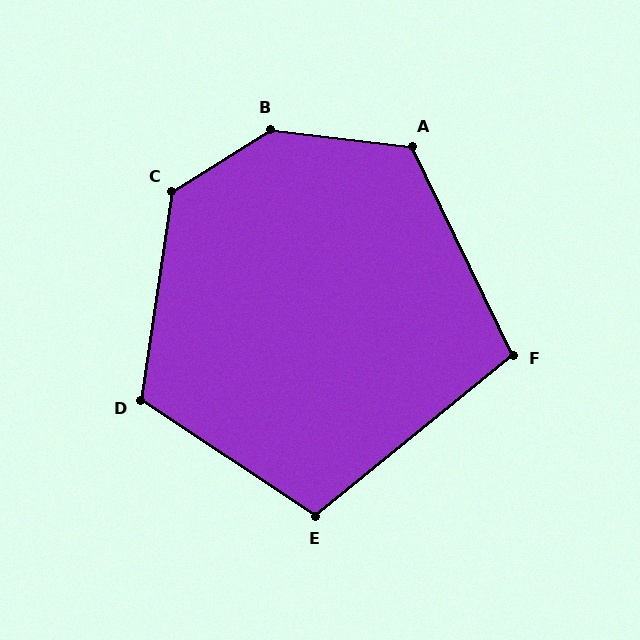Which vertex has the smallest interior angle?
F, at approximately 103 degrees.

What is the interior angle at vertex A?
Approximately 122 degrees (obtuse).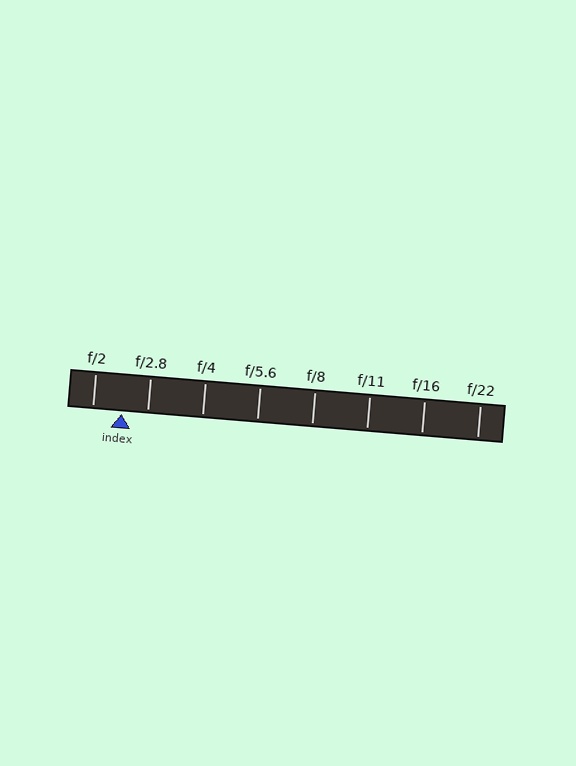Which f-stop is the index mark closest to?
The index mark is closest to f/2.8.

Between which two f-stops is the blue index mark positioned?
The index mark is between f/2 and f/2.8.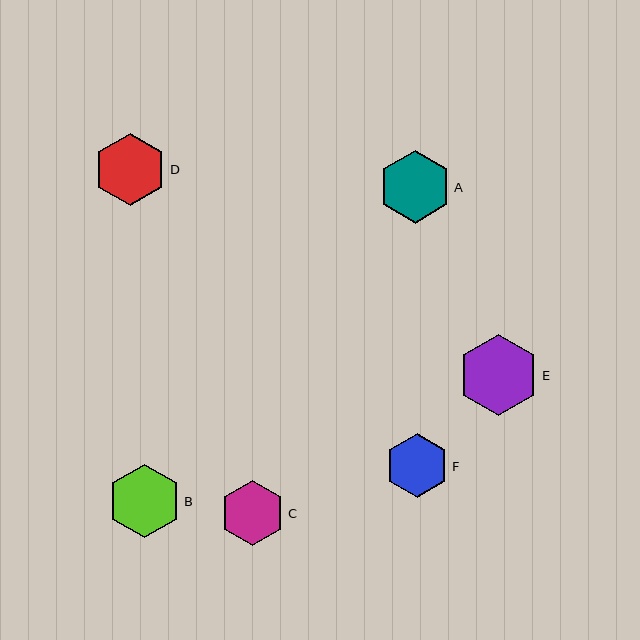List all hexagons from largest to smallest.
From largest to smallest: E, B, A, D, C, F.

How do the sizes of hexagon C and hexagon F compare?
Hexagon C and hexagon F are approximately the same size.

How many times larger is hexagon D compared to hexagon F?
Hexagon D is approximately 1.1 times the size of hexagon F.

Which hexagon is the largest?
Hexagon E is the largest with a size of approximately 81 pixels.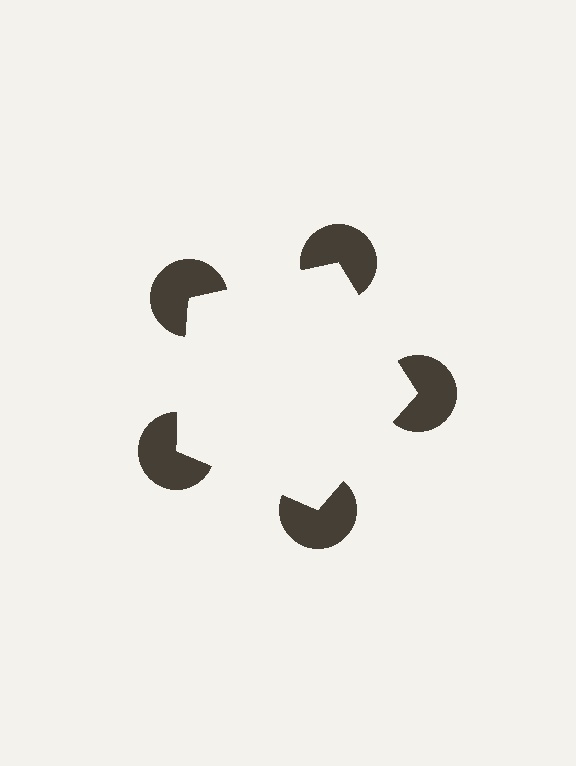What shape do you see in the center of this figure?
An illusory pentagon — its edges are inferred from the aligned wedge cuts in the pac-man discs, not physically drawn.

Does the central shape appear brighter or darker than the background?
It typically appears slightly brighter than the background, even though no actual brightness change is drawn.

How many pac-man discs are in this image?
There are 5 — one at each vertex of the illusory pentagon.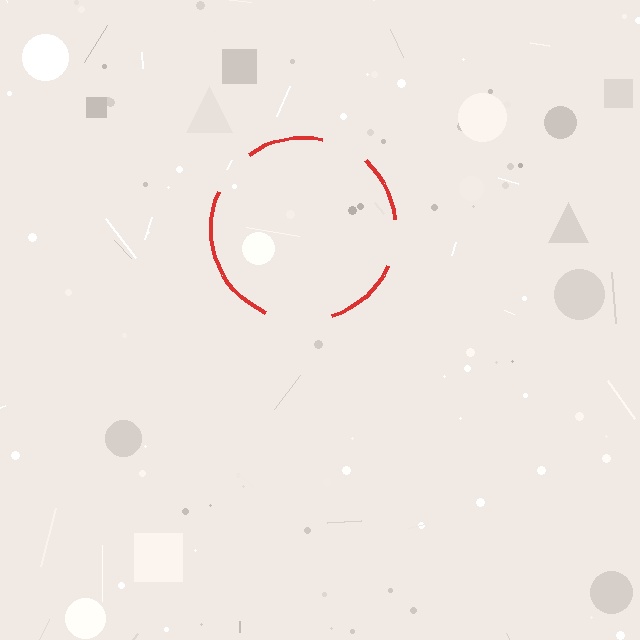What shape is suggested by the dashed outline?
The dashed outline suggests a circle.